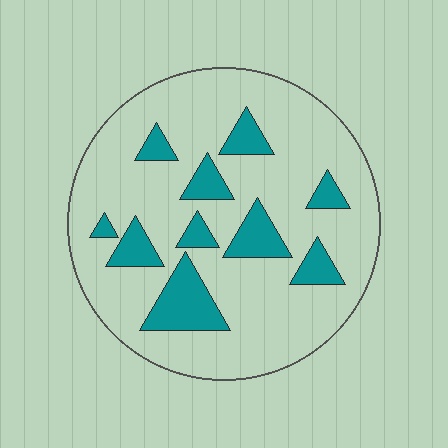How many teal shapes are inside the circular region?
10.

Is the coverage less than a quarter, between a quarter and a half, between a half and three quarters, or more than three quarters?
Less than a quarter.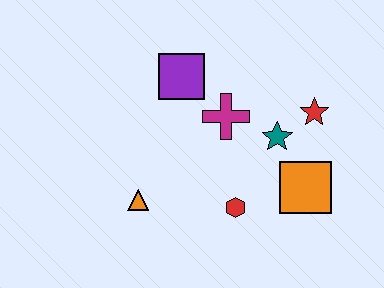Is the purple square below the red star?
No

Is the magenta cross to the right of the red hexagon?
No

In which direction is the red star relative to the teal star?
The red star is to the right of the teal star.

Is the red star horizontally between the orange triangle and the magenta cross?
No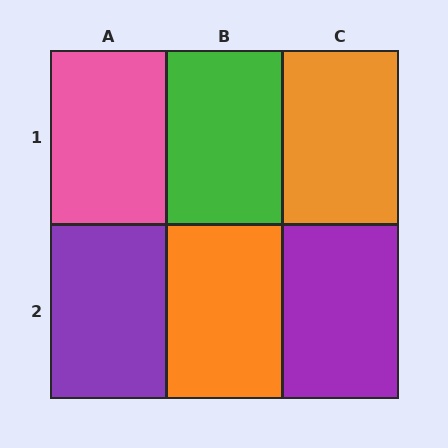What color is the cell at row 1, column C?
Orange.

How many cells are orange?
2 cells are orange.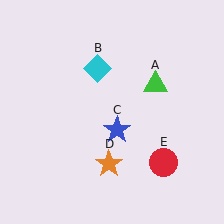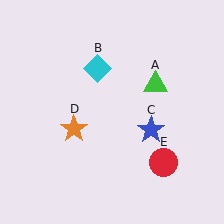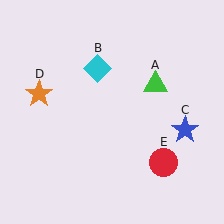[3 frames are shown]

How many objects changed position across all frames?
2 objects changed position: blue star (object C), orange star (object D).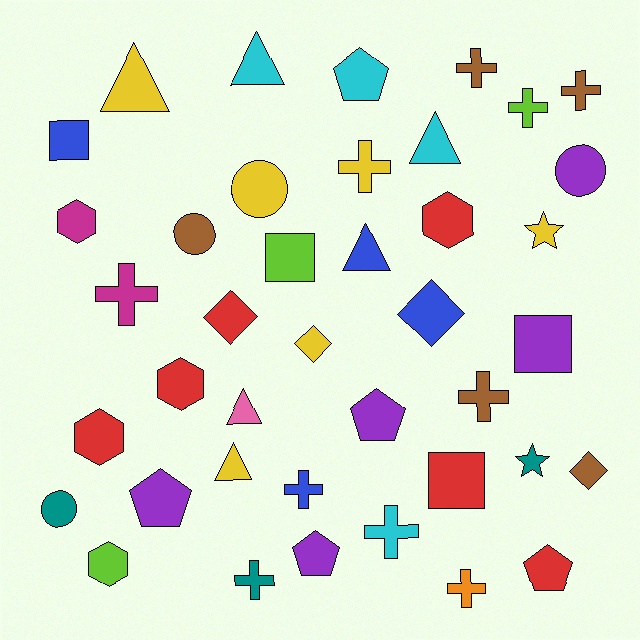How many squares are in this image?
There are 4 squares.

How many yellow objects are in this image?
There are 6 yellow objects.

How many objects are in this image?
There are 40 objects.